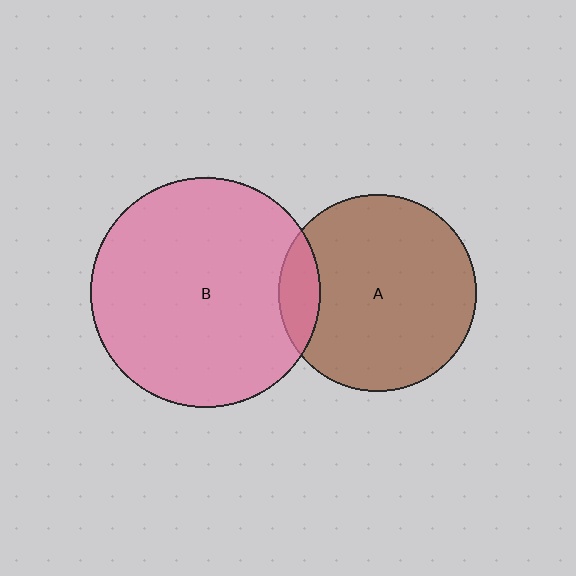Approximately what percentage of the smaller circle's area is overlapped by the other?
Approximately 10%.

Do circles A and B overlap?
Yes.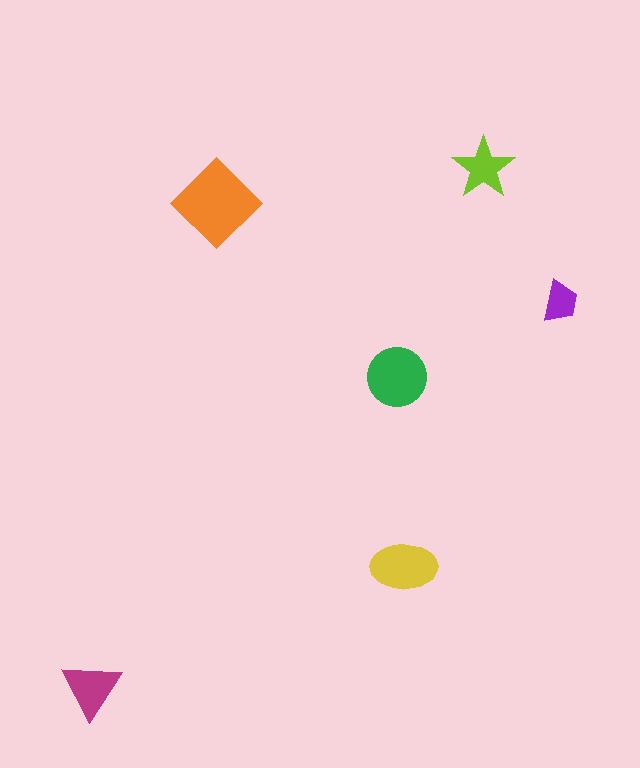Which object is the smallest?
The purple trapezoid.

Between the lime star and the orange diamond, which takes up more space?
The orange diamond.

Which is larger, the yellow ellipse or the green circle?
The green circle.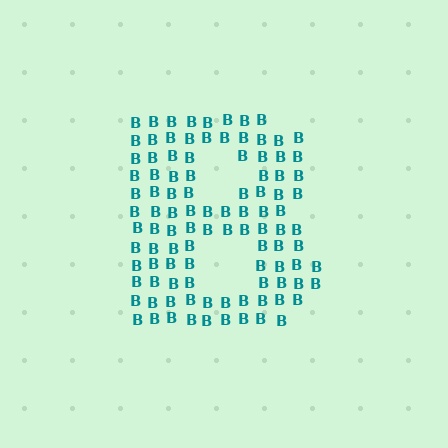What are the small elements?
The small elements are letter B's.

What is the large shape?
The large shape is the letter B.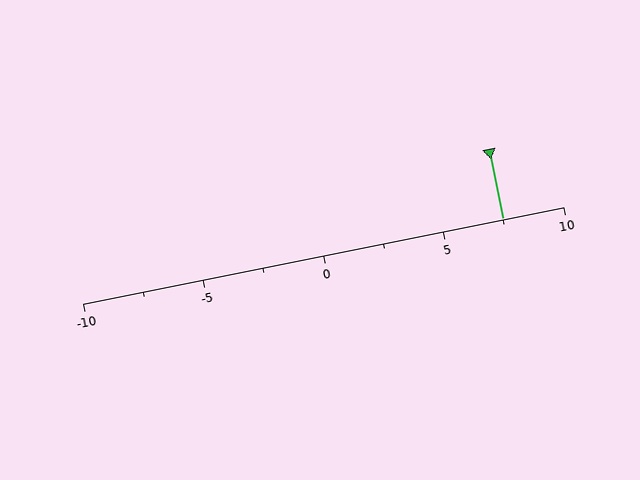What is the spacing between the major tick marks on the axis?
The major ticks are spaced 5 apart.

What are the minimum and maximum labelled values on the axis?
The axis runs from -10 to 10.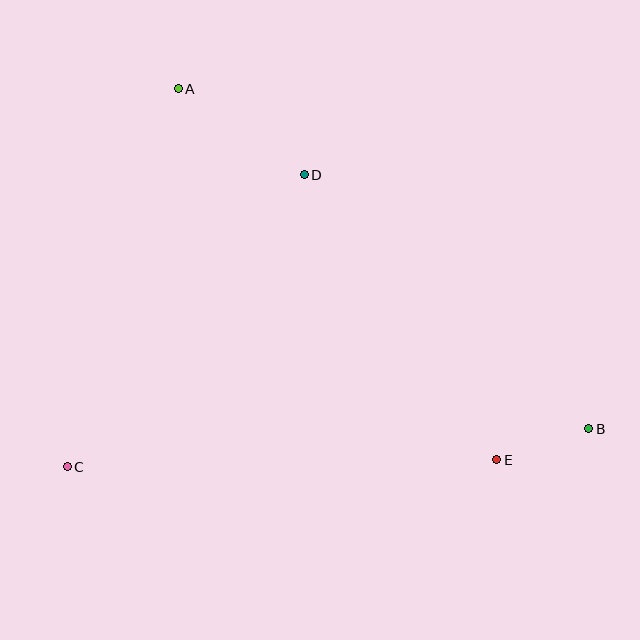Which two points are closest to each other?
Points B and E are closest to each other.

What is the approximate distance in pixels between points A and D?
The distance between A and D is approximately 152 pixels.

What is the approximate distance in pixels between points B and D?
The distance between B and D is approximately 382 pixels.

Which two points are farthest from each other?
Points A and B are farthest from each other.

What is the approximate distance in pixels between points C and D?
The distance between C and D is approximately 376 pixels.